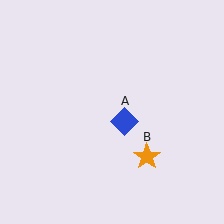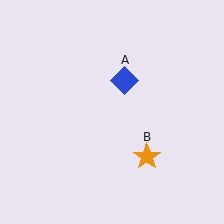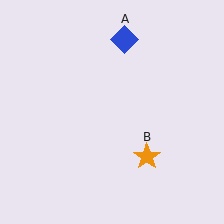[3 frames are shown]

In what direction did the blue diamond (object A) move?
The blue diamond (object A) moved up.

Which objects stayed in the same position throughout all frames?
Orange star (object B) remained stationary.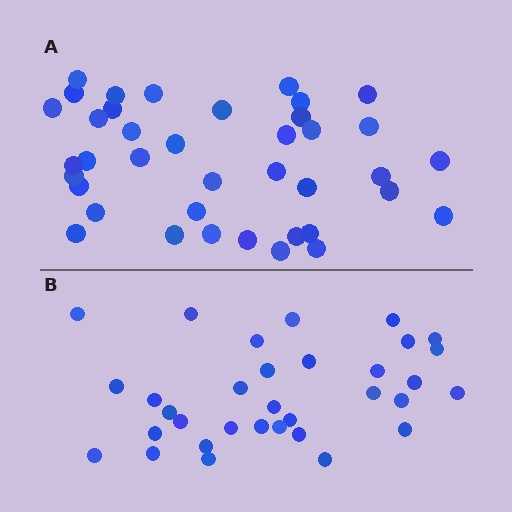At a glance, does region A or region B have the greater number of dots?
Region A (the top region) has more dots.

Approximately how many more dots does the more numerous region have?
Region A has about 6 more dots than region B.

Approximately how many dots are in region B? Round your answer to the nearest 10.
About 30 dots. (The exact count is 33, which rounds to 30.)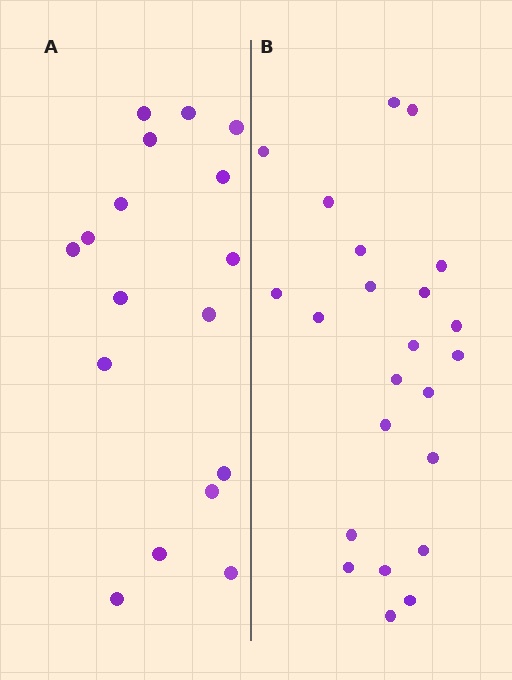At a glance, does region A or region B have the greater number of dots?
Region B (the right region) has more dots.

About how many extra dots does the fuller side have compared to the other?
Region B has about 6 more dots than region A.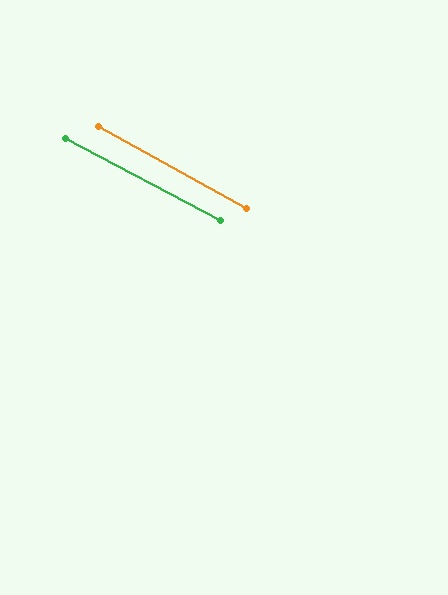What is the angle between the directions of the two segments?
Approximately 1 degree.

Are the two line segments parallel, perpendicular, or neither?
Parallel — their directions differ by only 1.0°.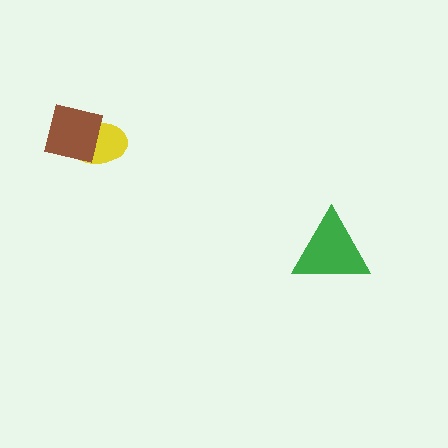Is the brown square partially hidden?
No, no other shape covers it.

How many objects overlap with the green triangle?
0 objects overlap with the green triangle.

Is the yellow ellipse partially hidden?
Yes, it is partially covered by another shape.